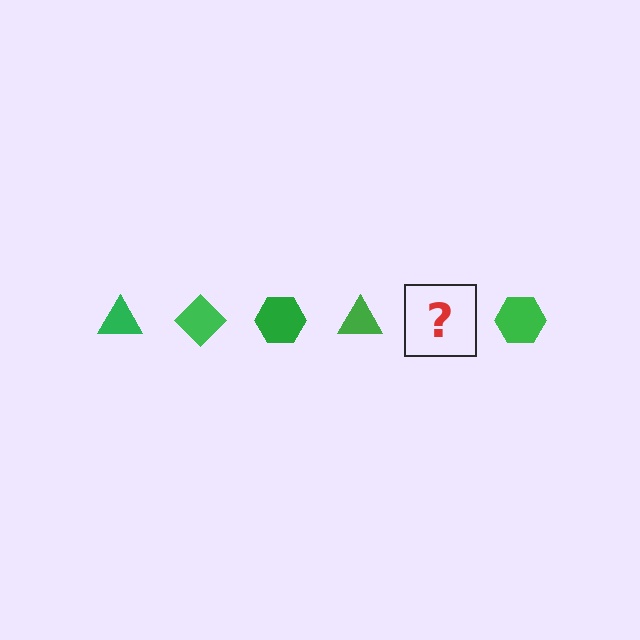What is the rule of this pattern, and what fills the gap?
The rule is that the pattern cycles through triangle, diamond, hexagon shapes in green. The gap should be filled with a green diamond.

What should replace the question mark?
The question mark should be replaced with a green diamond.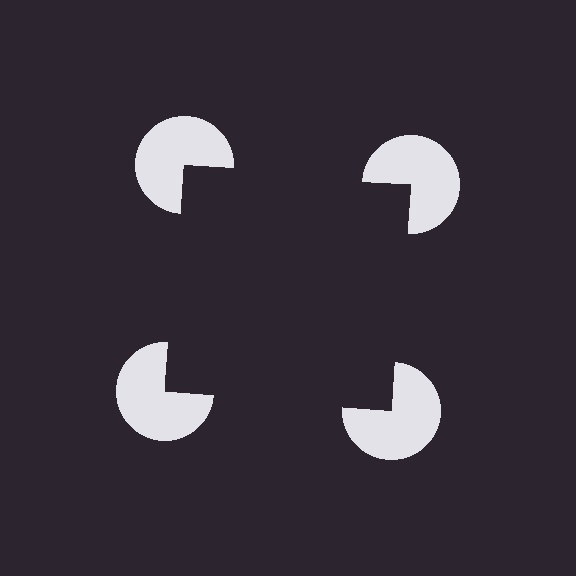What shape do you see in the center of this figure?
An illusory square — its edges are inferred from the aligned wedge cuts in the pac-man discs, not physically drawn.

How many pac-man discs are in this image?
There are 4 — one at each vertex of the illusory square.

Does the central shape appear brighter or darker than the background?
It typically appears slightly darker than the background, even though no actual brightness change is drawn.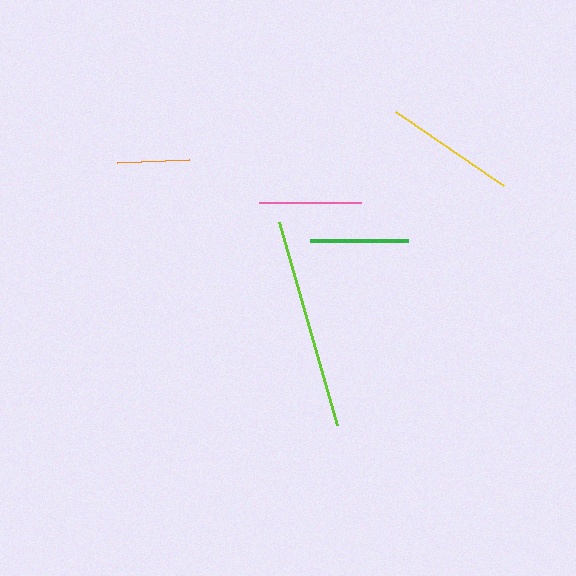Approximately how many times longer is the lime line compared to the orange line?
The lime line is approximately 2.9 times the length of the orange line.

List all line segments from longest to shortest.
From longest to shortest: lime, yellow, pink, green, orange.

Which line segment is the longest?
The lime line is the longest at approximately 211 pixels.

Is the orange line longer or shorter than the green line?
The green line is longer than the orange line.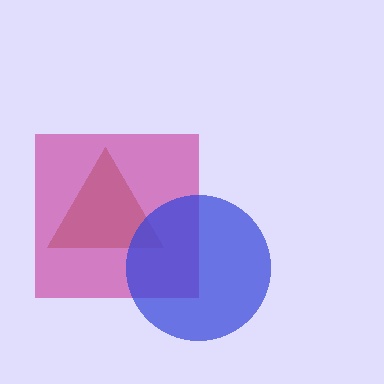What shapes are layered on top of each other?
The layered shapes are: a brown triangle, a magenta square, a blue circle.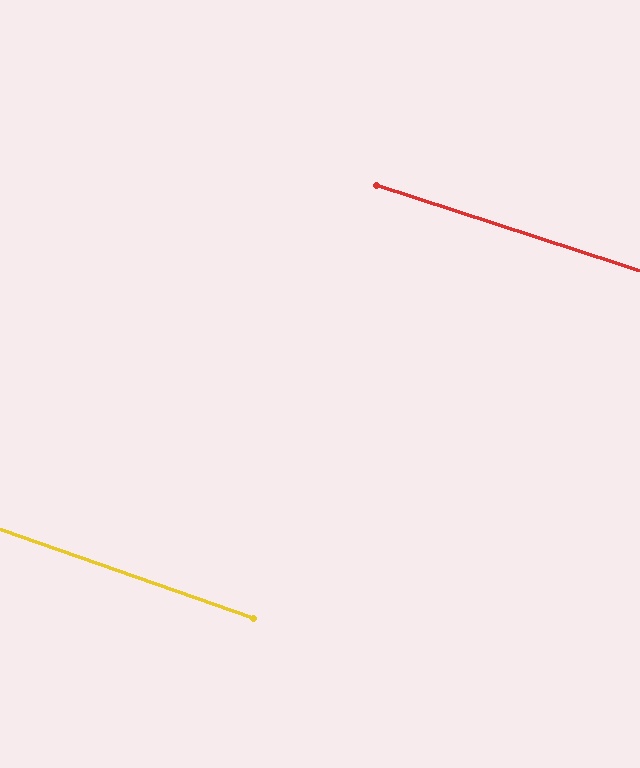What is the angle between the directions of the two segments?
Approximately 1 degree.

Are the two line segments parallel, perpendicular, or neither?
Parallel — their directions differ by only 1.1°.